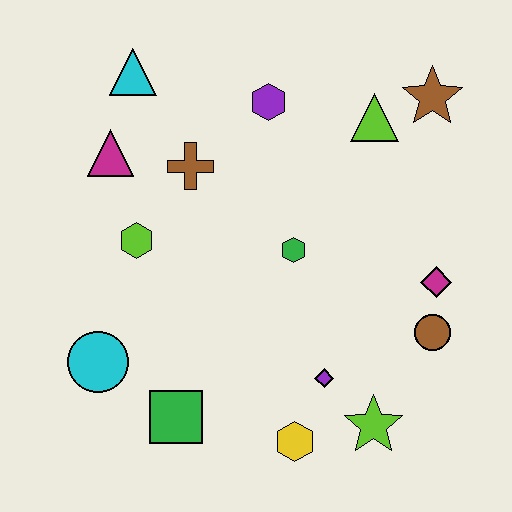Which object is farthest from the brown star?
The cyan circle is farthest from the brown star.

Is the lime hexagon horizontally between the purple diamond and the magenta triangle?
Yes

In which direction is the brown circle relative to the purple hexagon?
The brown circle is below the purple hexagon.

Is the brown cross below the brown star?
Yes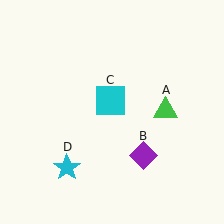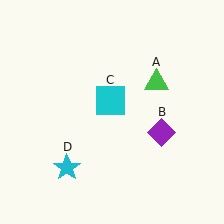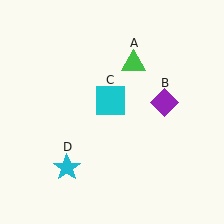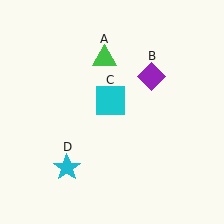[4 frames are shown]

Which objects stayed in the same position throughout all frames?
Cyan square (object C) and cyan star (object D) remained stationary.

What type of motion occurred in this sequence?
The green triangle (object A), purple diamond (object B) rotated counterclockwise around the center of the scene.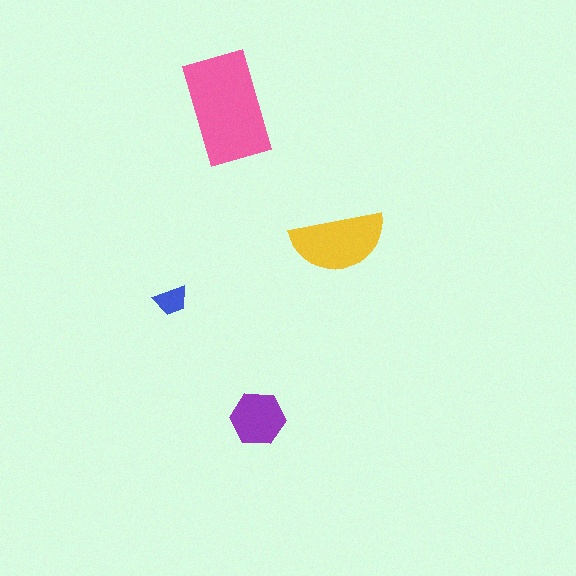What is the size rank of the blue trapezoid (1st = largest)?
4th.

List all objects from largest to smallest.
The pink rectangle, the yellow semicircle, the purple hexagon, the blue trapezoid.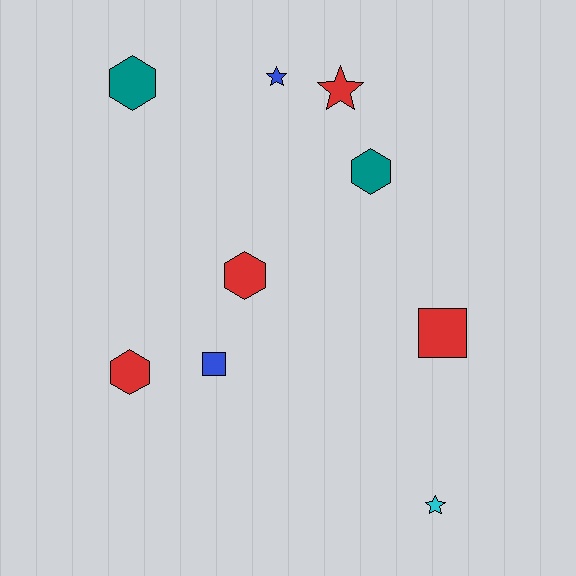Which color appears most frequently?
Red, with 4 objects.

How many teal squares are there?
There are no teal squares.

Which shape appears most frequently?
Hexagon, with 4 objects.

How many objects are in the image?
There are 9 objects.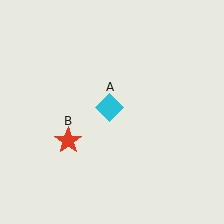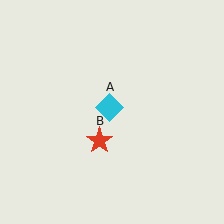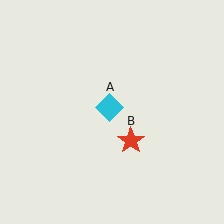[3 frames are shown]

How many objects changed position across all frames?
1 object changed position: red star (object B).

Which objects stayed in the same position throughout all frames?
Cyan diamond (object A) remained stationary.